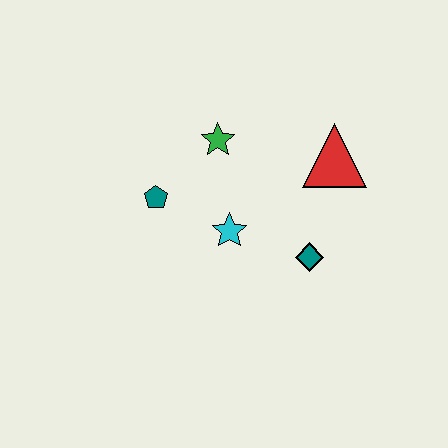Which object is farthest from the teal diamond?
The teal pentagon is farthest from the teal diamond.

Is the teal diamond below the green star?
Yes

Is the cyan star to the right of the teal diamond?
No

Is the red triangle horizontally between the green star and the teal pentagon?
No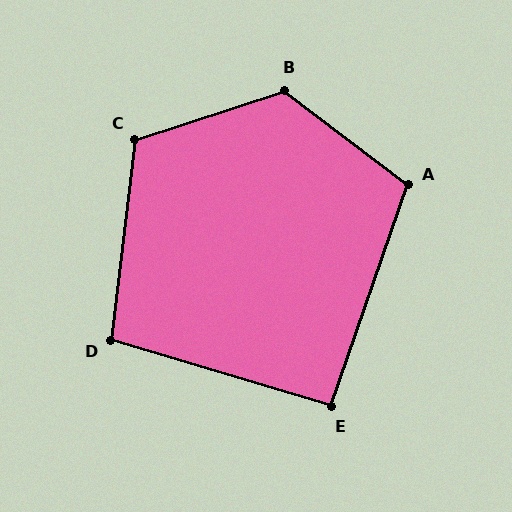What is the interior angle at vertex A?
Approximately 108 degrees (obtuse).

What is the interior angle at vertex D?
Approximately 100 degrees (obtuse).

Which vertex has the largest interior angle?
B, at approximately 124 degrees.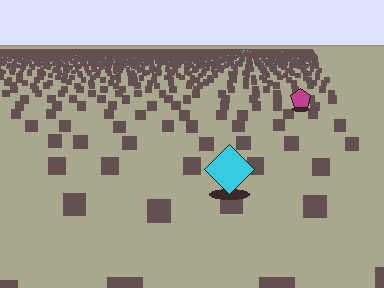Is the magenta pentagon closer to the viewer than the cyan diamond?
No. The cyan diamond is closer — you can tell from the texture gradient: the ground texture is coarser near it.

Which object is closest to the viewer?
The cyan diamond is closest. The texture marks near it are larger and more spread out.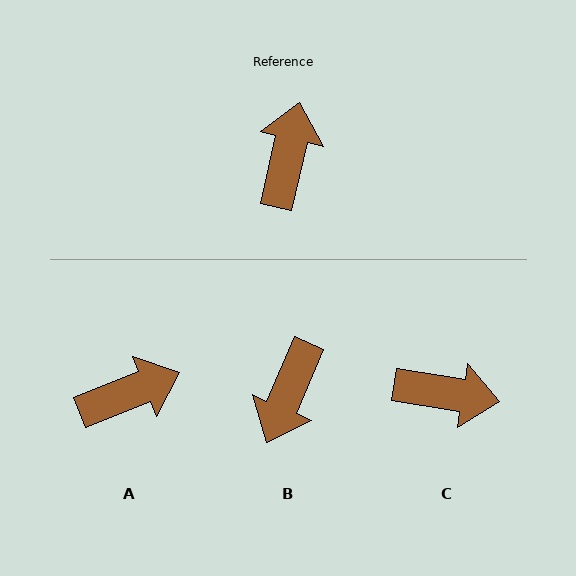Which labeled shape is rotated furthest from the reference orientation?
B, about 170 degrees away.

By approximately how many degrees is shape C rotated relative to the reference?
Approximately 86 degrees clockwise.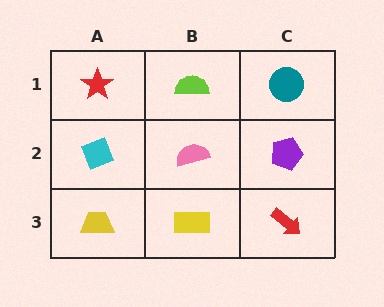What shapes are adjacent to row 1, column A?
A cyan diamond (row 2, column A), a lime semicircle (row 1, column B).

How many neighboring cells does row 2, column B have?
4.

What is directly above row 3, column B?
A pink semicircle.